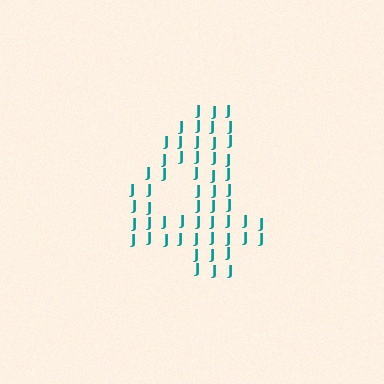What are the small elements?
The small elements are letter J's.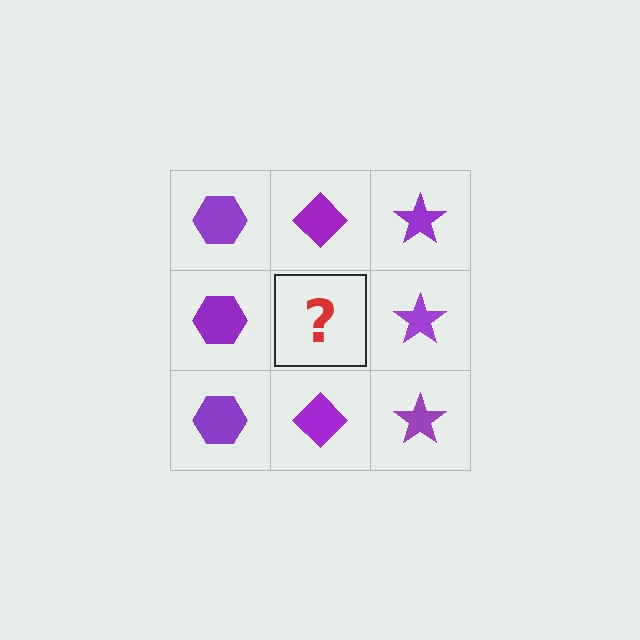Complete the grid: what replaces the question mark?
The question mark should be replaced with a purple diamond.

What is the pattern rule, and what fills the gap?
The rule is that each column has a consistent shape. The gap should be filled with a purple diamond.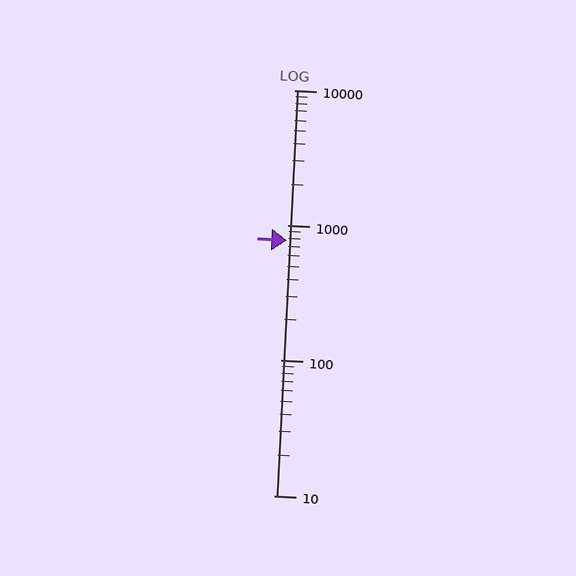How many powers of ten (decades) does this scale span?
The scale spans 3 decades, from 10 to 10000.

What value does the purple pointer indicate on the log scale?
The pointer indicates approximately 770.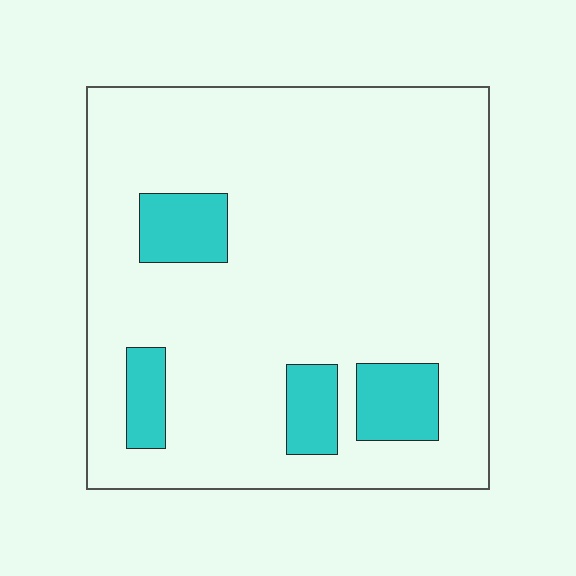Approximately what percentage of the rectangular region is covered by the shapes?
Approximately 15%.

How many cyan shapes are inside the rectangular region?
4.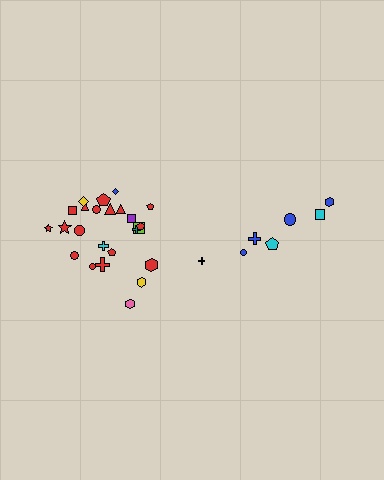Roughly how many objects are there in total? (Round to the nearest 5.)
Roughly 30 objects in total.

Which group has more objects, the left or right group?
The left group.